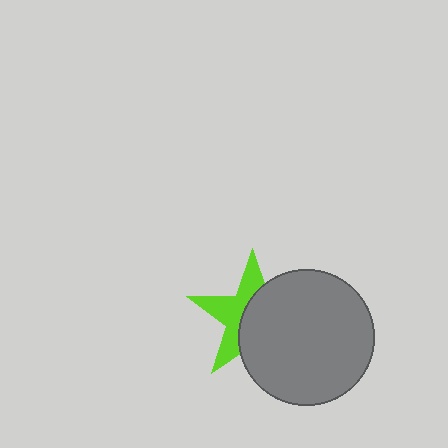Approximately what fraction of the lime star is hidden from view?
Roughly 55% of the lime star is hidden behind the gray circle.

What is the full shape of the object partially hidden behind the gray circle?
The partially hidden object is a lime star.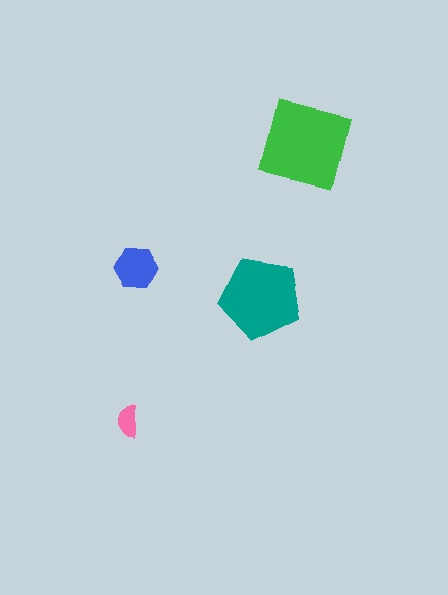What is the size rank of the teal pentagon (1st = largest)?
2nd.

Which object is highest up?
The green square is topmost.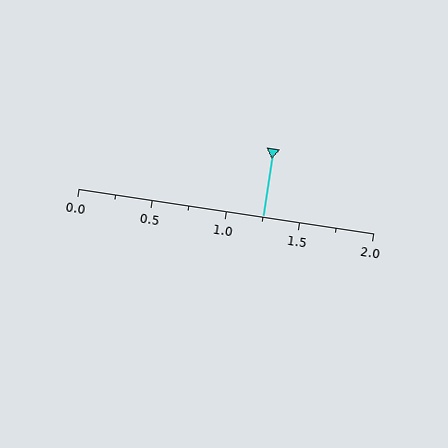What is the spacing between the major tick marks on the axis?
The major ticks are spaced 0.5 apart.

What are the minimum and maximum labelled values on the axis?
The axis runs from 0.0 to 2.0.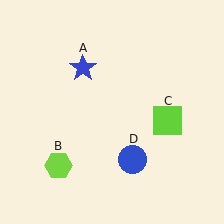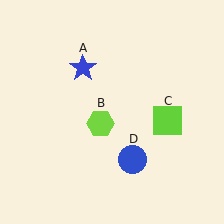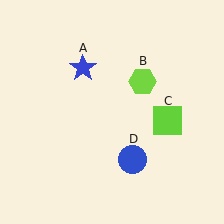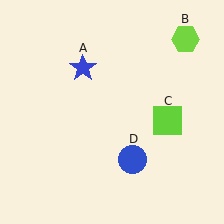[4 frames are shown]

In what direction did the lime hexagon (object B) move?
The lime hexagon (object B) moved up and to the right.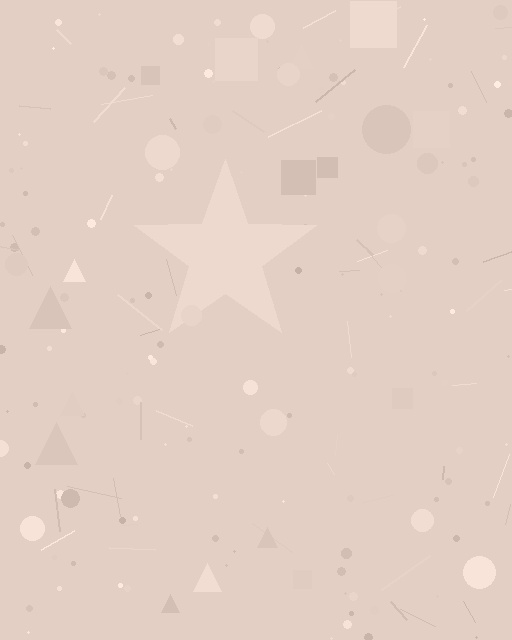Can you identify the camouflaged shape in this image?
The camouflaged shape is a star.